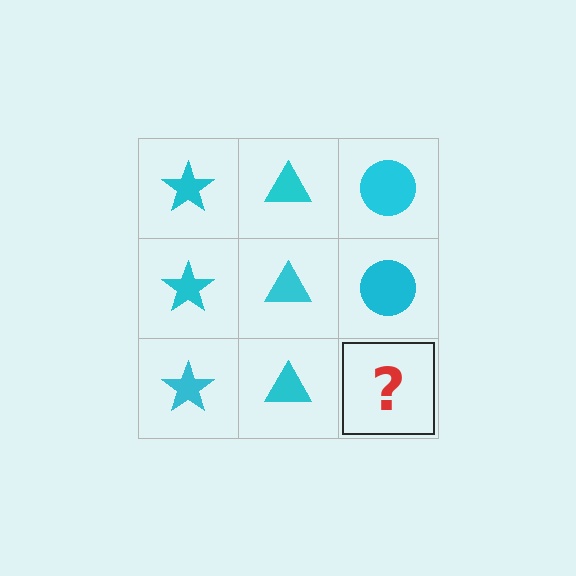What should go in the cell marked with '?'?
The missing cell should contain a cyan circle.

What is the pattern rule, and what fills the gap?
The rule is that each column has a consistent shape. The gap should be filled with a cyan circle.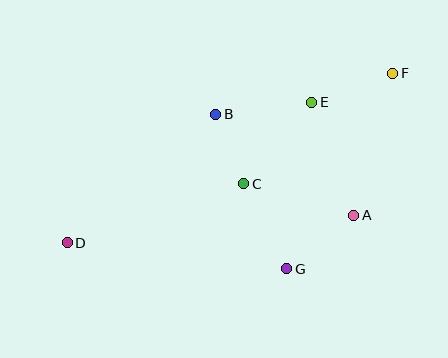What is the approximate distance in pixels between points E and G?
The distance between E and G is approximately 168 pixels.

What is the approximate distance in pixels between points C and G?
The distance between C and G is approximately 95 pixels.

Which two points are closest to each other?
Points B and C are closest to each other.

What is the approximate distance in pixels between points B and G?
The distance between B and G is approximately 170 pixels.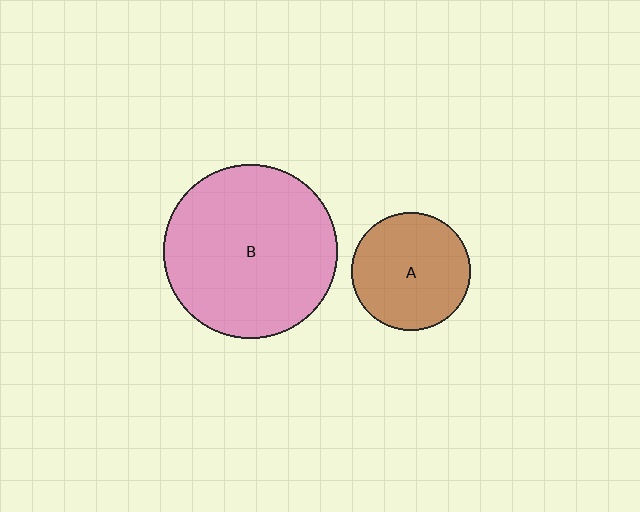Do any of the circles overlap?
No, none of the circles overlap.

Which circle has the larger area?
Circle B (pink).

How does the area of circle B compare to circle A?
Approximately 2.2 times.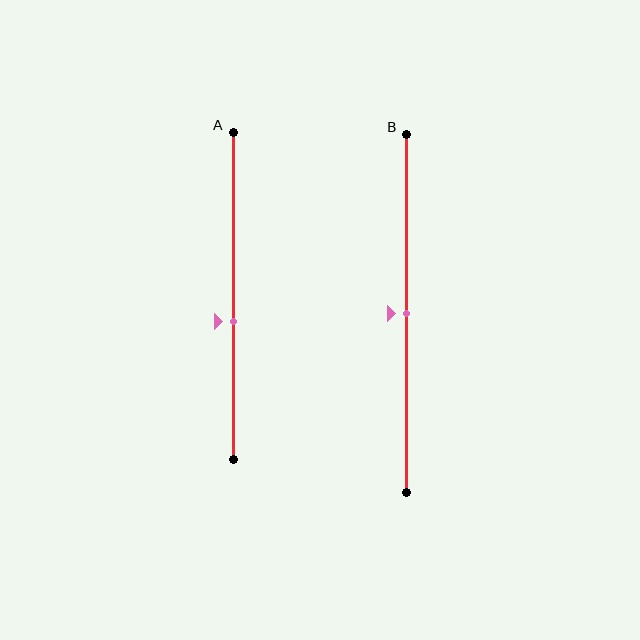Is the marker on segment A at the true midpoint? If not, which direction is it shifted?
No, the marker on segment A is shifted downward by about 8% of the segment length.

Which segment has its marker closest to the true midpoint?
Segment B has its marker closest to the true midpoint.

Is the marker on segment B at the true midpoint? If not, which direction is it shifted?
Yes, the marker on segment B is at the true midpoint.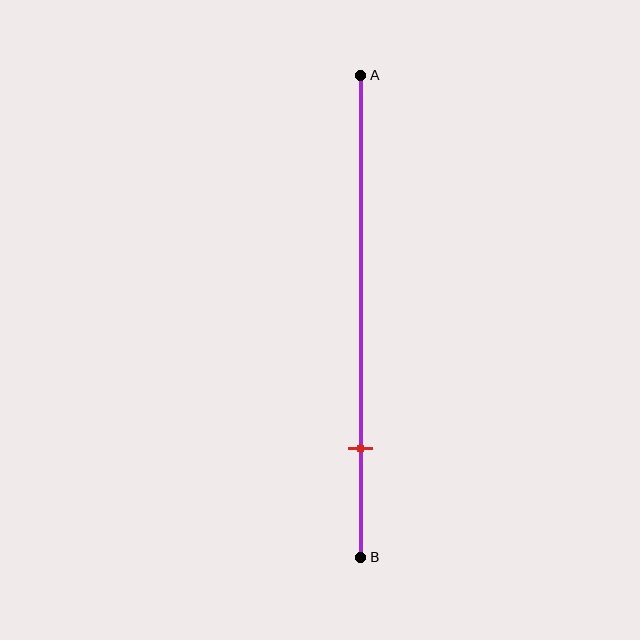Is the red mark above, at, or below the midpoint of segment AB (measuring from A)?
The red mark is below the midpoint of segment AB.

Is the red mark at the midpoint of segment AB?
No, the mark is at about 80% from A, not at the 50% midpoint.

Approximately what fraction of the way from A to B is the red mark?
The red mark is approximately 80% of the way from A to B.